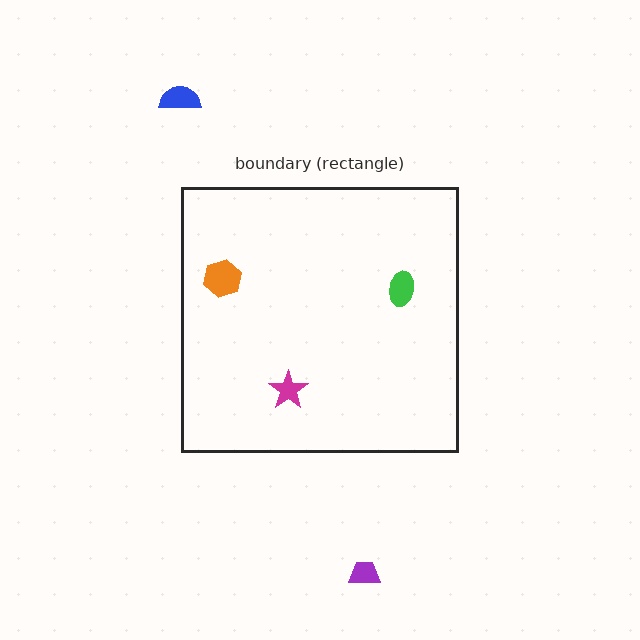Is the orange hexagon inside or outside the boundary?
Inside.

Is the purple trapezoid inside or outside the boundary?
Outside.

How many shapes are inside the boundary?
3 inside, 2 outside.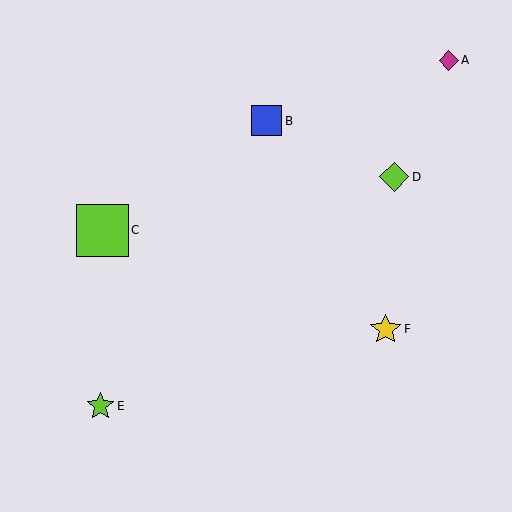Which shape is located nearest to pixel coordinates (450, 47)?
The magenta diamond (labeled A) at (449, 60) is nearest to that location.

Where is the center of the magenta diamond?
The center of the magenta diamond is at (449, 60).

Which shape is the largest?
The lime square (labeled C) is the largest.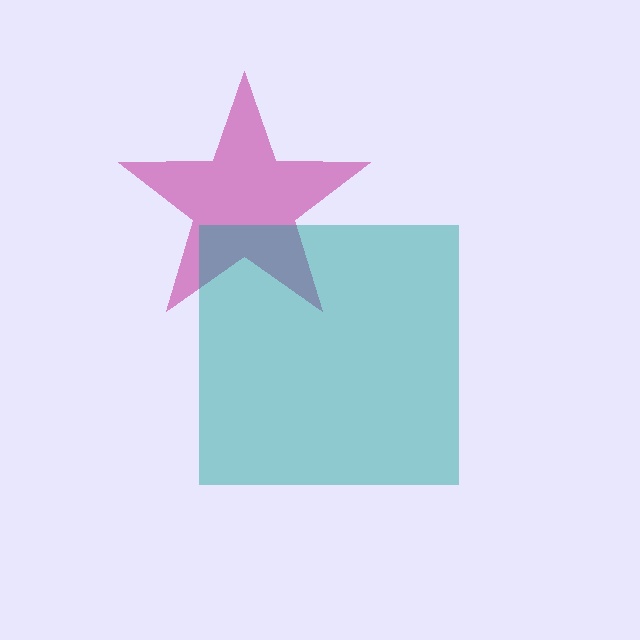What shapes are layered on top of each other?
The layered shapes are: a magenta star, a teal square.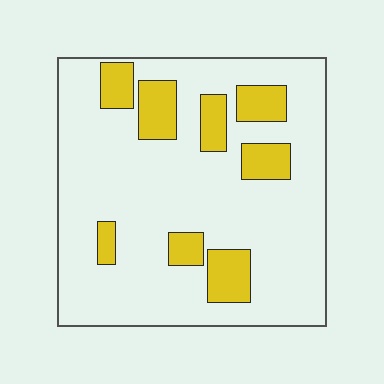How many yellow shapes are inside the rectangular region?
8.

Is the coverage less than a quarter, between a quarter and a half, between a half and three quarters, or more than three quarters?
Less than a quarter.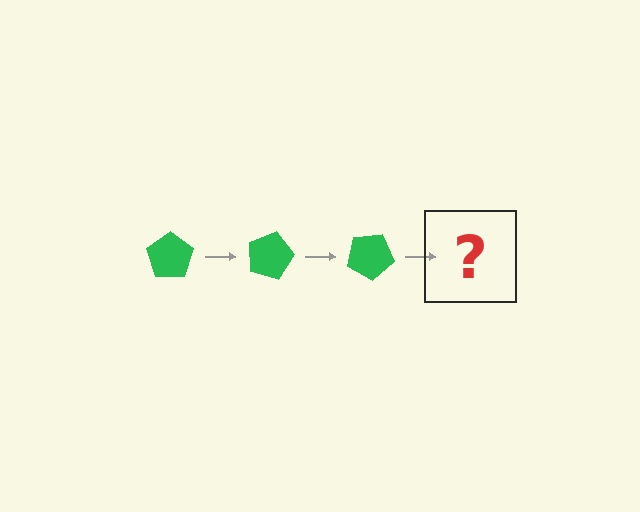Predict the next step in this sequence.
The next step is a green pentagon rotated 45 degrees.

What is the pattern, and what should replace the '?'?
The pattern is that the pentagon rotates 15 degrees each step. The '?' should be a green pentagon rotated 45 degrees.